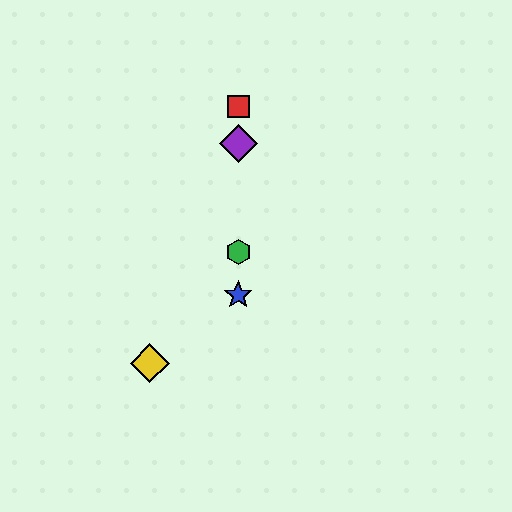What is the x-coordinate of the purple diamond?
The purple diamond is at x≈238.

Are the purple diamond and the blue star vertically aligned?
Yes, both are at x≈238.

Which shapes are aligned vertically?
The red square, the blue star, the green hexagon, the purple diamond are aligned vertically.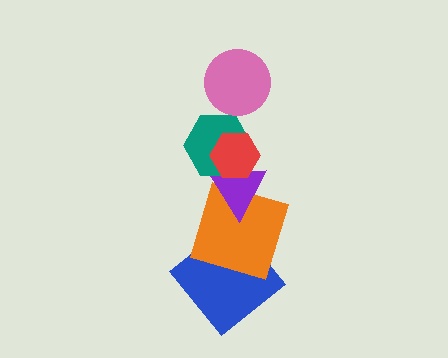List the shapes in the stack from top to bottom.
From top to bottom: the pink circle, the red hexagon, the teal hexagon, the purple triangle, the orange square, the blue diamond.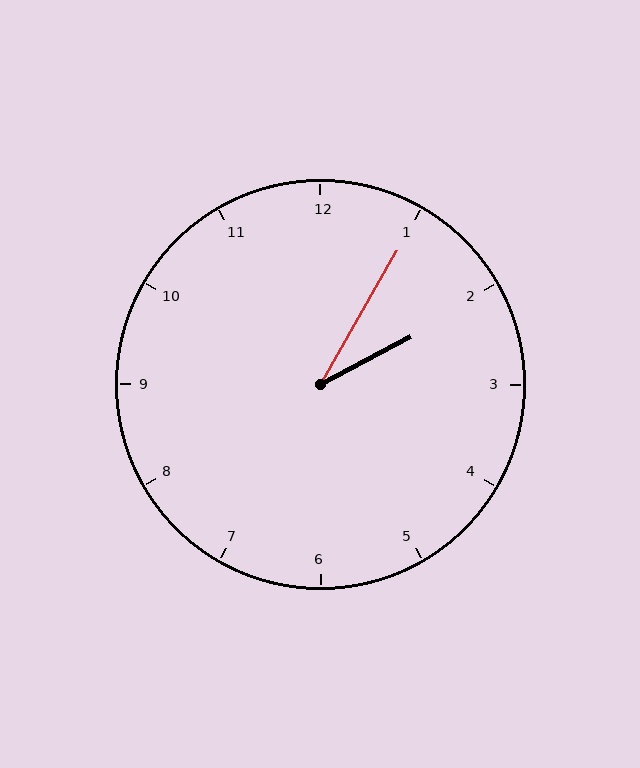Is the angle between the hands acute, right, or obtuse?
It is acute.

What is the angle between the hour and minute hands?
Approximately 32 degrees.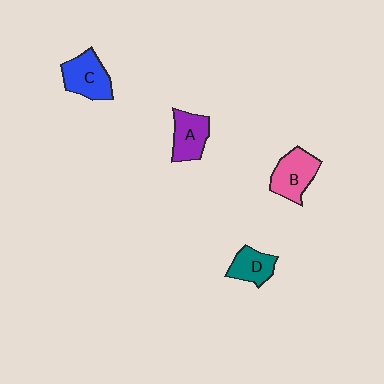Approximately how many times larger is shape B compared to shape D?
Approximately 1.4 times.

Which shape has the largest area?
Shape B (pink).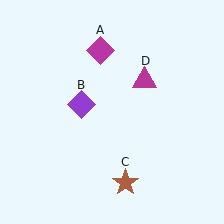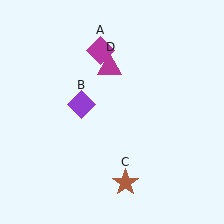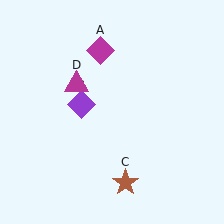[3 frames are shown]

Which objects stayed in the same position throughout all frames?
Magenta diamond (object A) and purple diamond (object B) and brown star (object C) remained stationary.